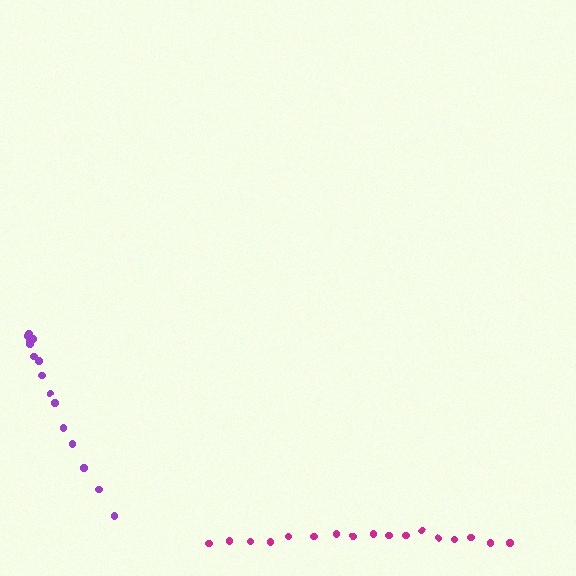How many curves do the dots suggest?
There are 2 distinct paths.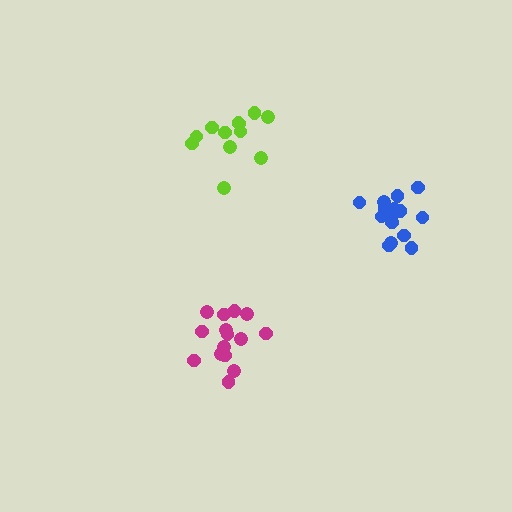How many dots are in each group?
Group 1: 15 dots, Group 2: 12 dots, Group 3: 15 dots (42 total).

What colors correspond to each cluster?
The clusters are colored: magenta, lime, blue.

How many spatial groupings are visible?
There are 3 spatial groupings.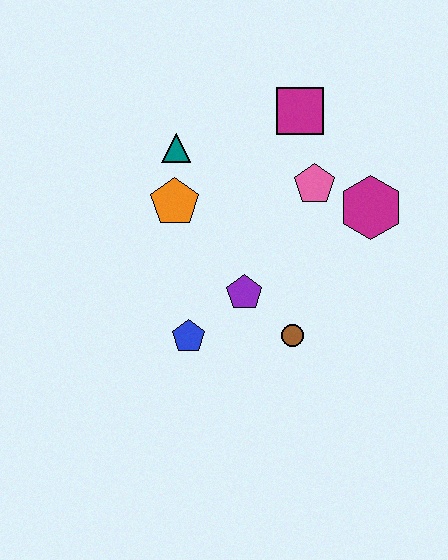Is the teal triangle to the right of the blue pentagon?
No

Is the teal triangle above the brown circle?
Yes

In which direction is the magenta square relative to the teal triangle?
The magenta square is to the right of the teal triangle.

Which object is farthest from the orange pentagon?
The magenta hexagon is farthest from the orange pentagon.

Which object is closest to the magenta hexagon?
The pink pentagon is closest to the magenta hexagon.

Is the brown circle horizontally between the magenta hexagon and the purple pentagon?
Yes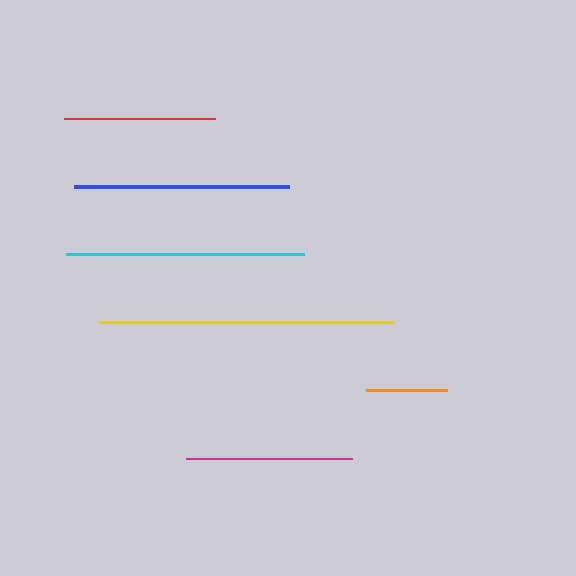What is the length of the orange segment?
The orange segment is approximately 81 pixels long.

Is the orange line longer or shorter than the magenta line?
The magenta line is longer than the orange line.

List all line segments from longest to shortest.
From longest to shortest: yellow, cyan, blue, magenta, red, orange.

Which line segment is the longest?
The yellow line is the longest at approximately 294 pixels.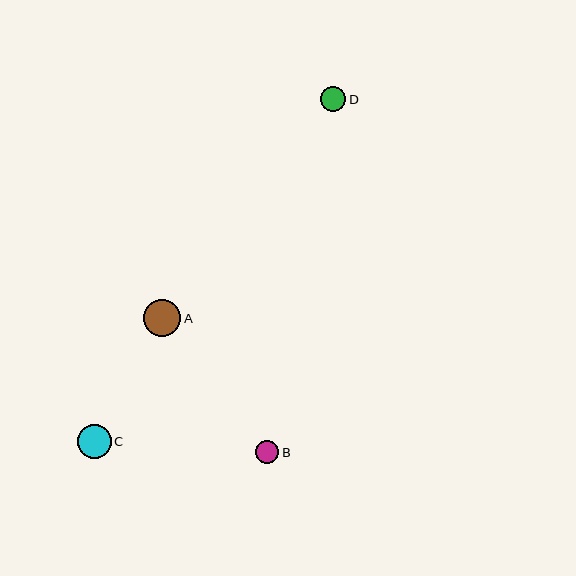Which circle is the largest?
Circle A is the largest with a size of approximately 37 pixels.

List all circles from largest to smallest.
From largest to smallest: A, C, D, B.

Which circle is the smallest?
Circle B is the smallest with a size of approximately 24 pixels.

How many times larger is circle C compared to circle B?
Circle C is approximately 1.4 times the size of circle B.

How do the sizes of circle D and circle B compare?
Circle D and circle B are approximately the same size.